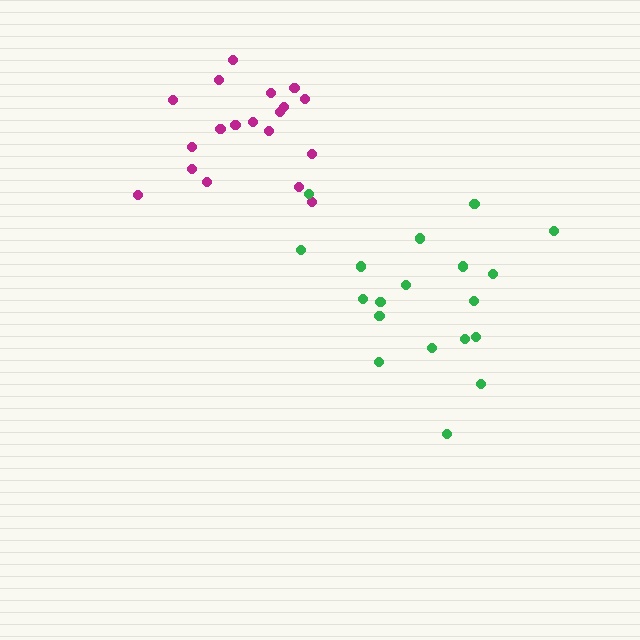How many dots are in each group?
Group 1: 19 dots, Group 2: 19 dots (38 total).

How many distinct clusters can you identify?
There are 2 distinct clusters.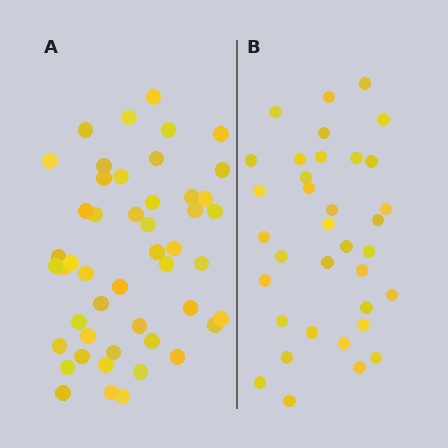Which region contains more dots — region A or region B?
Region A (the left region) has more dots.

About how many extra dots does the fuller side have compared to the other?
Region A has approximately 15 more dots than region B.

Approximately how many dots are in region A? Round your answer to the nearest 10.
About 50 dots. (The exact count is 48, which rounds to 50.)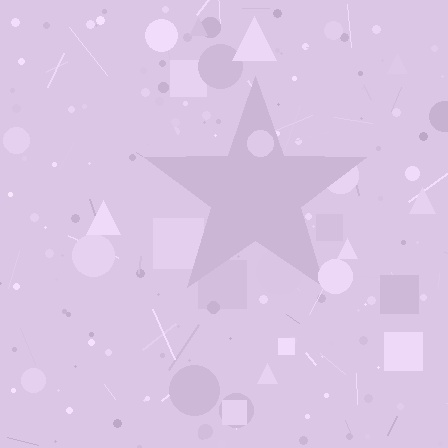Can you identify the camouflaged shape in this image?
The camouflaged shape is a star.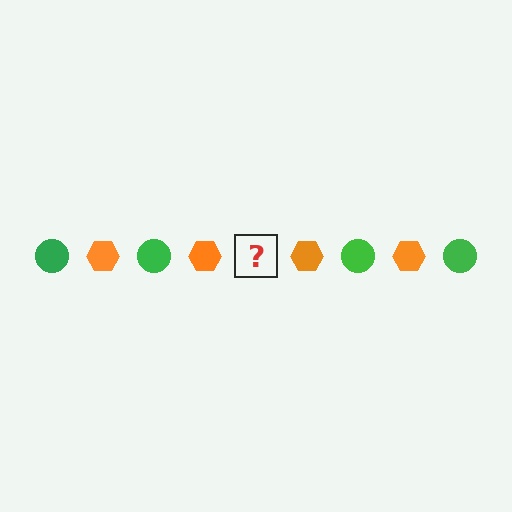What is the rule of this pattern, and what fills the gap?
The rule is that the pattern alternates between green circle and orange hexagon. The gap should be filled with a green circle.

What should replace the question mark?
The question mark should be replaced with a green circle.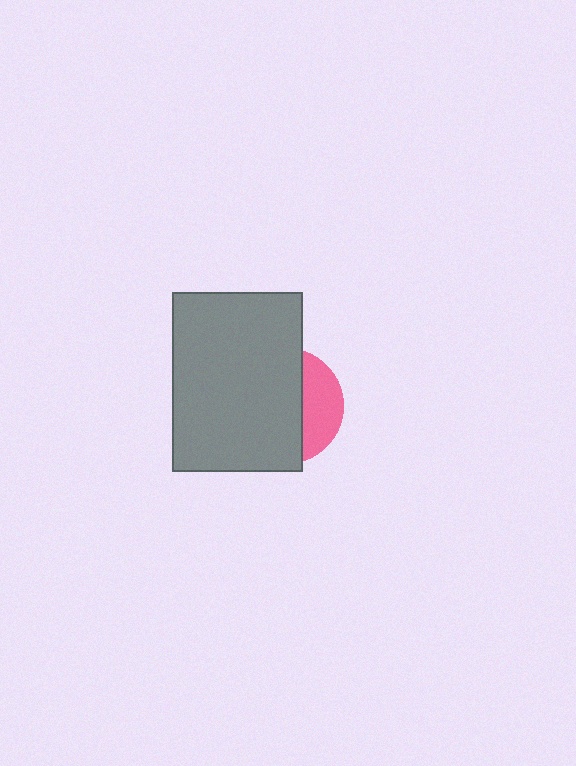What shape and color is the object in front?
The object in front is a gray rectangle.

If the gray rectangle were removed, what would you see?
You would see the complete pink circle.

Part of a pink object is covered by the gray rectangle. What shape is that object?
It is a circle.